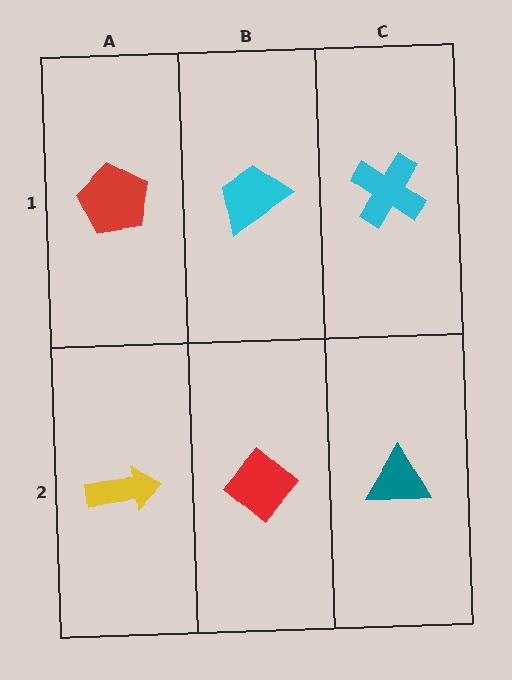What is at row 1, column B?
A cyan trapezoid.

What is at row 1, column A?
A red pentagon.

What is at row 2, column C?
A teal triangle.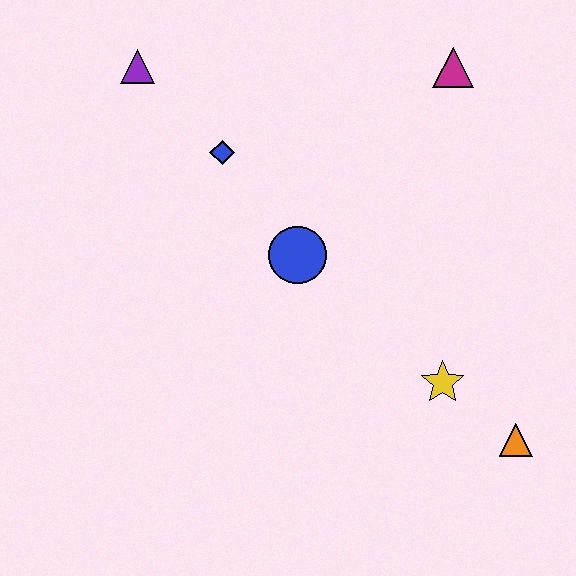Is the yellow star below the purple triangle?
Yes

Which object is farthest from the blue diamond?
The orange triangle is farthest from the blue diamond.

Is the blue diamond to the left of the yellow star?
Yes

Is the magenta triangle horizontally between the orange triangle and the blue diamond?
Yes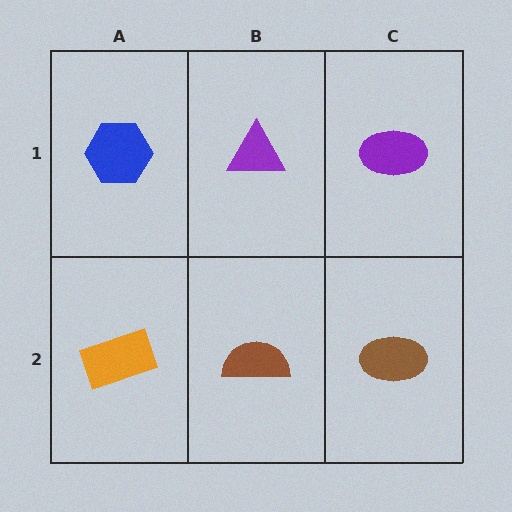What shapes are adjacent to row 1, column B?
A brown semicircle (row 2, column B), a blue hexagon (row 1, column A), a purple ellipse (row 1, column C).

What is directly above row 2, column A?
A blue hexagon.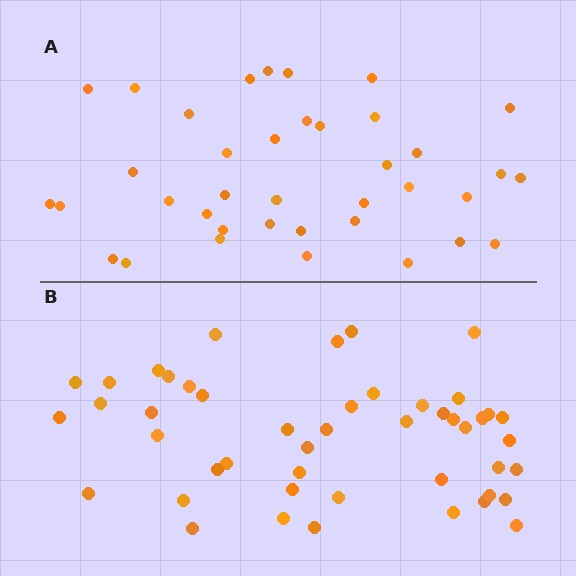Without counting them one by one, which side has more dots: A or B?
Region B (the bottom region) has more dots.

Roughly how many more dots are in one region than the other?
Region B has roughly 8 or so more dots than region A.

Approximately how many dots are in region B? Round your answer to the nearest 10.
About 50 dots. (The exact count is 47, which rounds to 50.)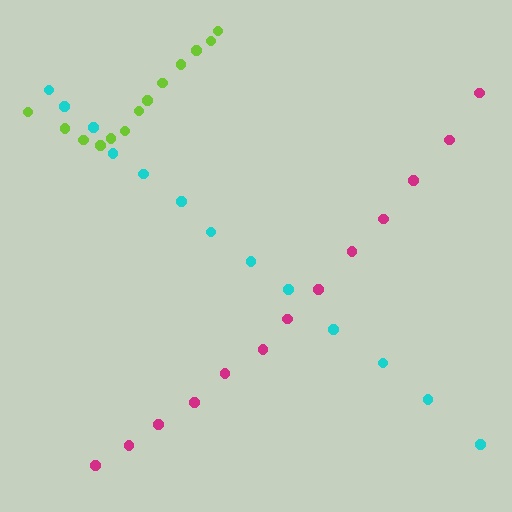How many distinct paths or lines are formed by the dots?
There are 3 distinct paths.